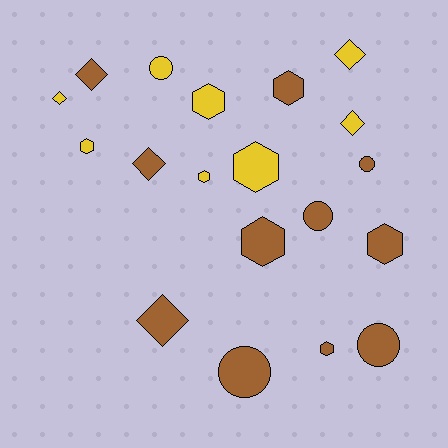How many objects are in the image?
There are 19 objects.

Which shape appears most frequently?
Hexagon, with 8 objects.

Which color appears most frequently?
Brown, with 11 objects.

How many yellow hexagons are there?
There are 4 yellow hexagons.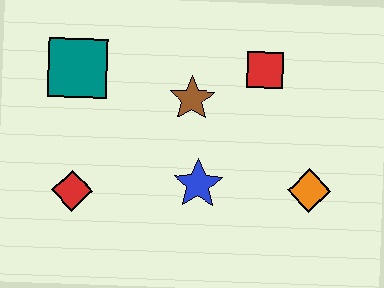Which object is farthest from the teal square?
The orange diamond is farthest from the teal square.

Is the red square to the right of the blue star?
Yes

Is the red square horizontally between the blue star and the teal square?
No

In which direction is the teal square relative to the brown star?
The teal square is to the left of the brown star.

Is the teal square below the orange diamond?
No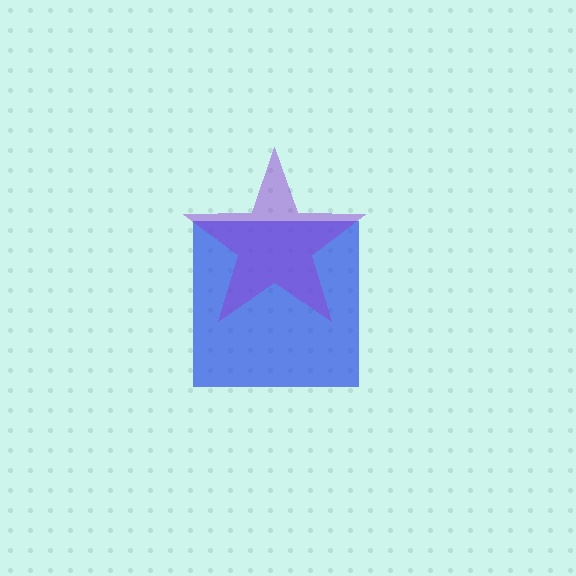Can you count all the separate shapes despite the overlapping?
Yes, there are 2 separate shapes.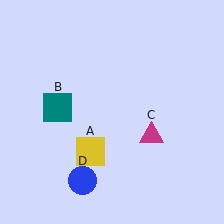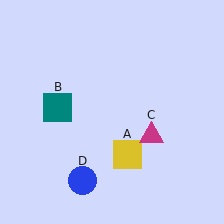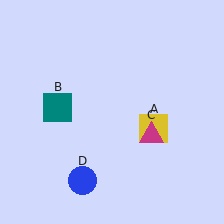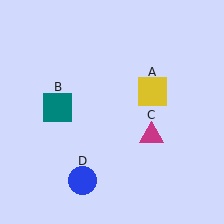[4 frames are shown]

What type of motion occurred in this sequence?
The yellow square (object A) rotated counterclockwise around the center of the scene.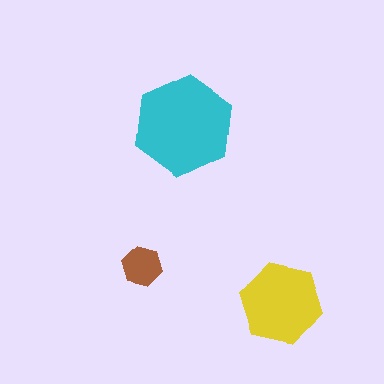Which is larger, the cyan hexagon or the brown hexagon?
The cyan one.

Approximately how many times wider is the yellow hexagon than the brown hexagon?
About 2 times wider.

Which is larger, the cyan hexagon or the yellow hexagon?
The cyan one.